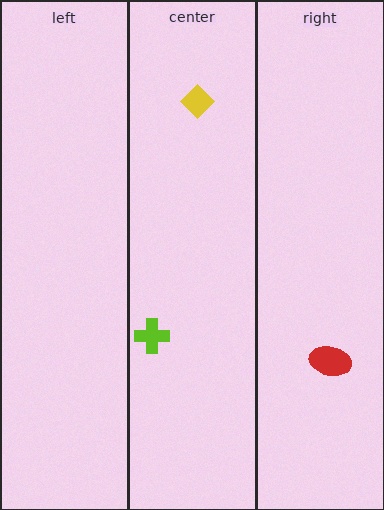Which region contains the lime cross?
The center region.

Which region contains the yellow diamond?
The center region.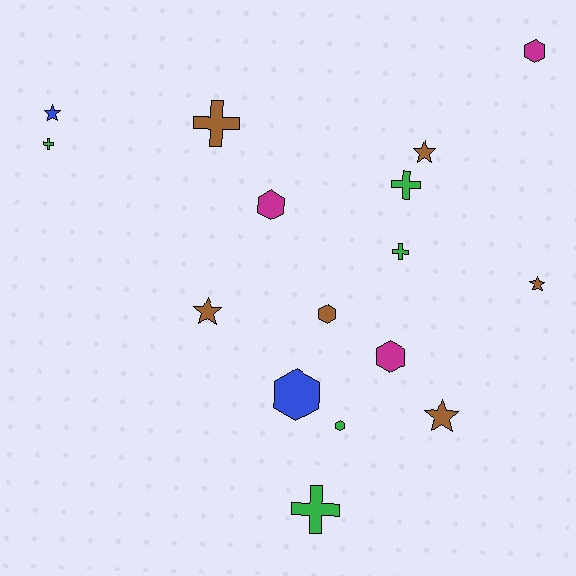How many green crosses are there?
There are 4 green crosses.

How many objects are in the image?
There are 16 objects.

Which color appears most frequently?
Brown, with 6 objects.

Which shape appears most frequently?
Hexagon, with 6 objects.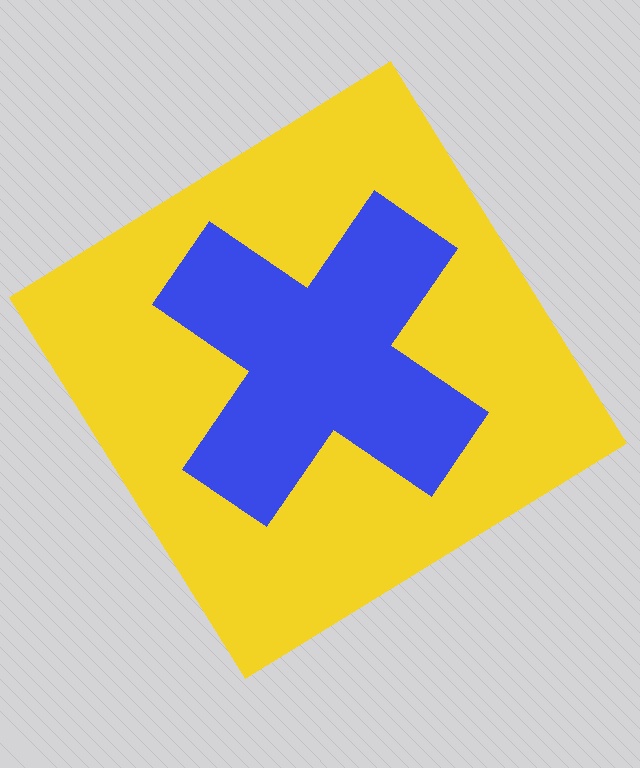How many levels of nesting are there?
2.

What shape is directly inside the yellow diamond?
The blue cross.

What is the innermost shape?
The blue cross.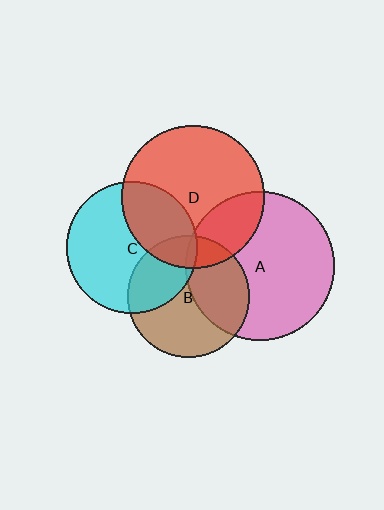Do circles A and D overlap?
Yes.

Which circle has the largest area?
Circle A (pink).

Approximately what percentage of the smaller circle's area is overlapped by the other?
Approximately 25%.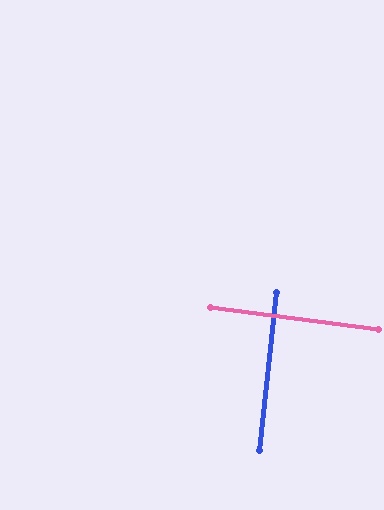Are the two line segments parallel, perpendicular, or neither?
Perpendicular — they meet at approximately 89°.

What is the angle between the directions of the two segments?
Approximately 89 degrees.